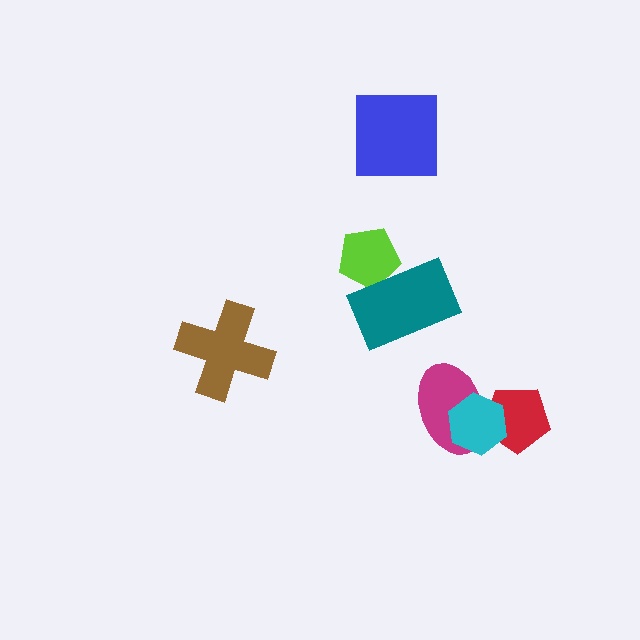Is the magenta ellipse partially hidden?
Yes, it is partially covered by another shape.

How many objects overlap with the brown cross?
0 objects overlap with the brown cross.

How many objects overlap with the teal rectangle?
1 object overlaps with the teal rectangle.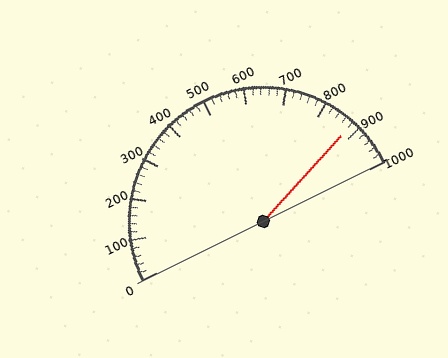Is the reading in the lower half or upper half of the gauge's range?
The reading is in the upper half of the range (0 to 1000).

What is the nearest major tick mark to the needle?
The nearest major tick mark is 900.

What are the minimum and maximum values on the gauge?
The gauge ranges from 0 to 1000.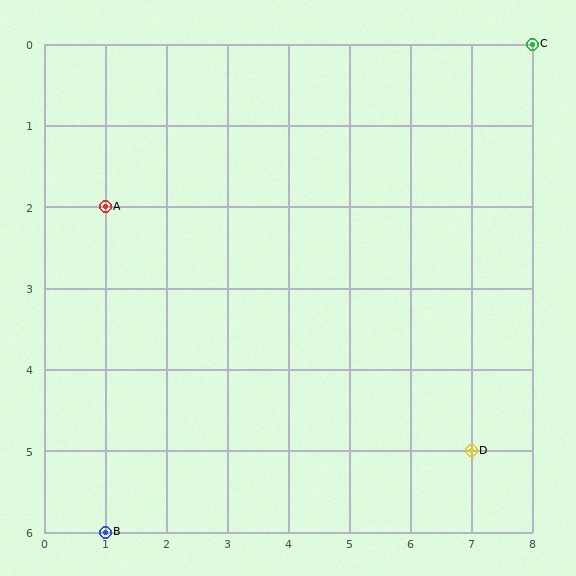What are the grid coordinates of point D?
Point D is at grid coordinates (7, 5).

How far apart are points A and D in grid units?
Points A and D are 6 columns and 3 rows apart (about 6.7 grid units diagonally).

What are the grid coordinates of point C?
Point C is at grid coordinates (8, 0).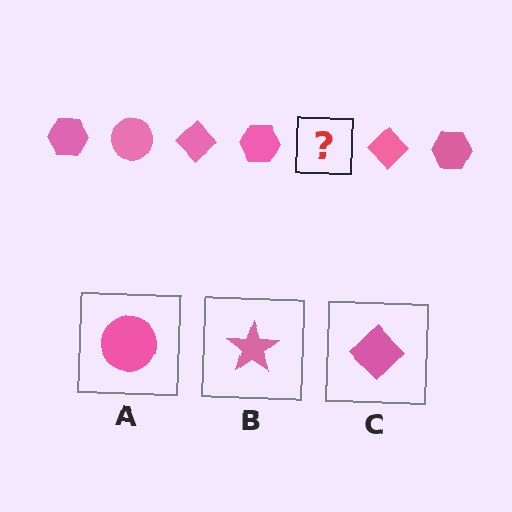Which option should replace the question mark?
Option A.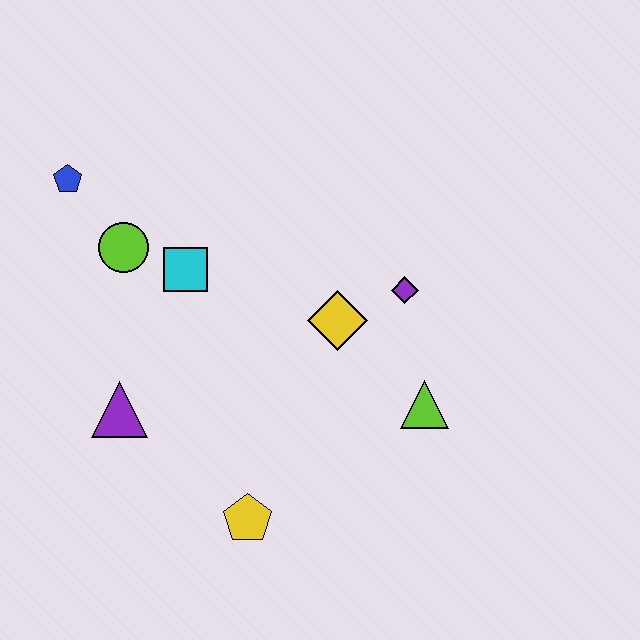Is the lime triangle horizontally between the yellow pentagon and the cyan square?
No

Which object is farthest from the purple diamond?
The blue pentagon is farthest from the purple diamond.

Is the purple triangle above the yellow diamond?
No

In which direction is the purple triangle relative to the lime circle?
The purple triangle is below the lime circle.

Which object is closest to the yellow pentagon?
The purple triangle is closest to the yellow pentagon.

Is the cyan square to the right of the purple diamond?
No